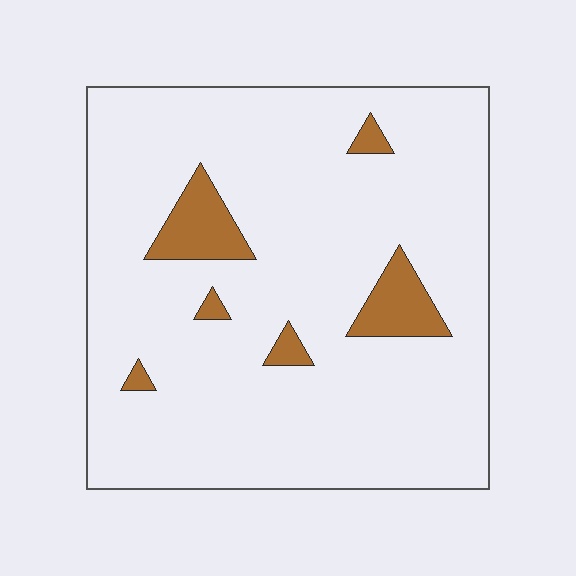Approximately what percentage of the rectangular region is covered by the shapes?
Approximately 10%.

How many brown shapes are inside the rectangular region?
6.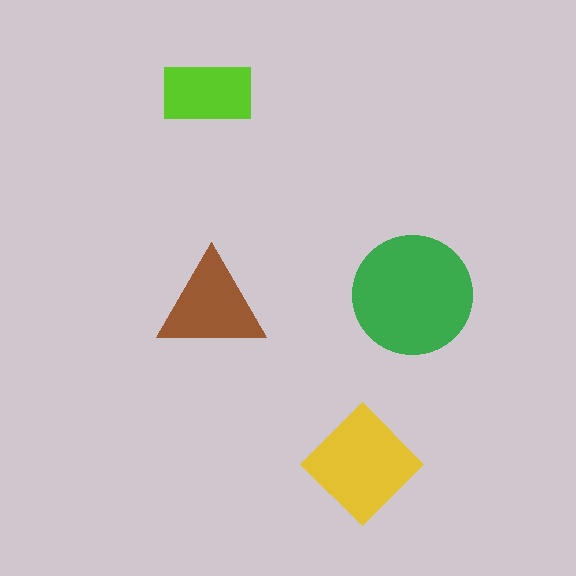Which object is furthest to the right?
The green circle is rightmost.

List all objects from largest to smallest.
The green circle, the yellow diamond, the brown triangle, the lime rectangle.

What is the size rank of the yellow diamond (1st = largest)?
2nd.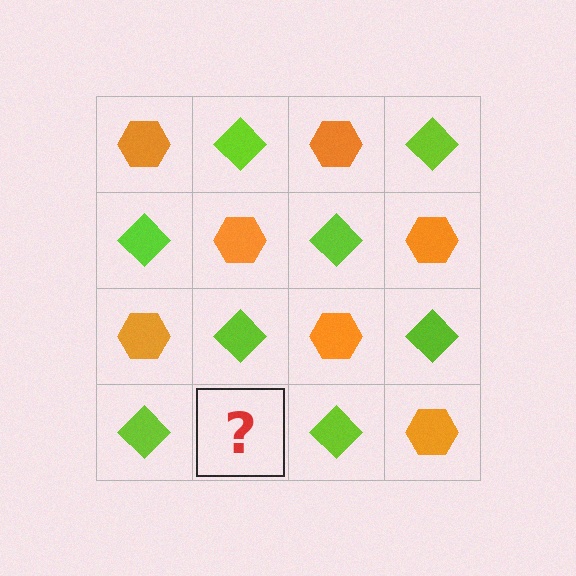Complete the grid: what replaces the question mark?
The question mark should be replaced with an orange hexagon.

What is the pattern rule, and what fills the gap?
The rule is that it alternates orange hexagon and lime diamond in a checkerboard pattern. The gap should be filled with an orange hexagon.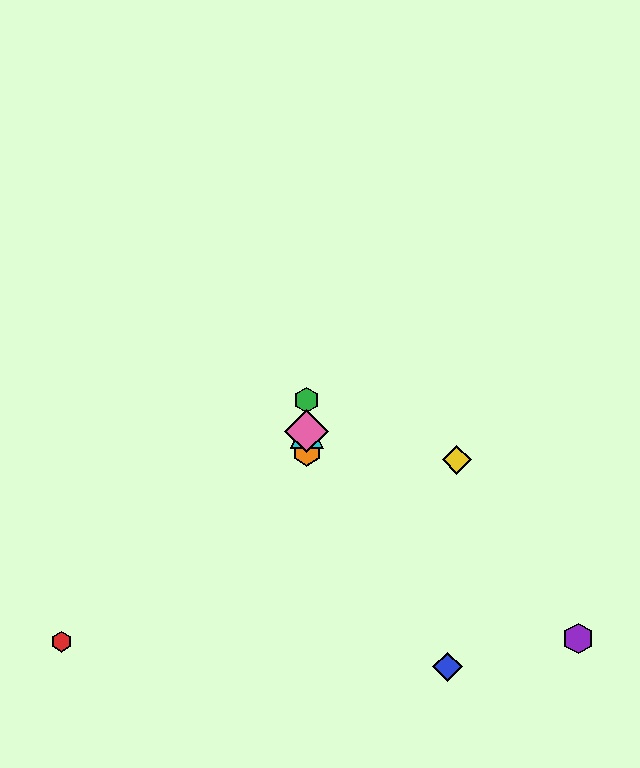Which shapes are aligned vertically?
The green hexagon, the orange hexagon, the cyan triangle, the pink diamond are aligned vertically.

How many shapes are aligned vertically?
4 shapes (the green hexagon, the orange hexagon, the cyan triangle, the pink diamond) are aligned vertically.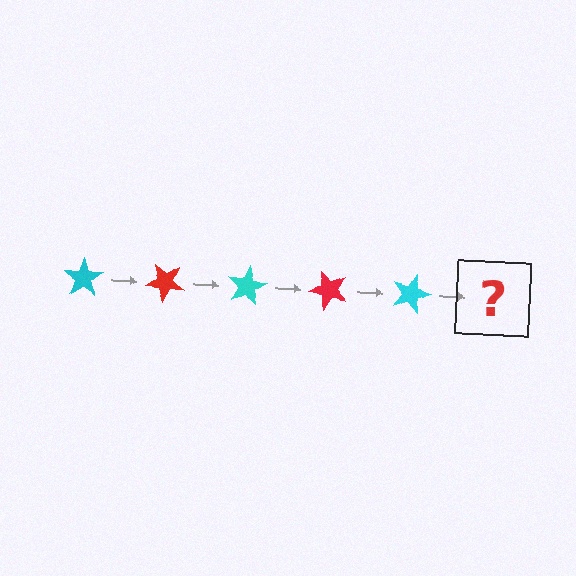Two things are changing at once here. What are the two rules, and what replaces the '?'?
The two rules are that it rotates 40 degrees each step and the color cycles through cyan and red. The '?' should be a red star, rotated 200 degrees from the start.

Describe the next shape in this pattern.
It should be a red star, rotated 200 degrees from the start.